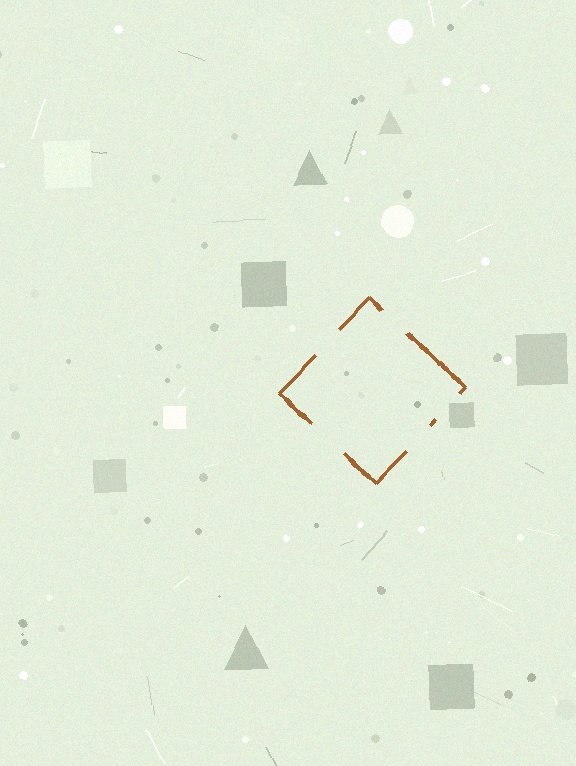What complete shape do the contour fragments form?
The contour fragments form a diamond.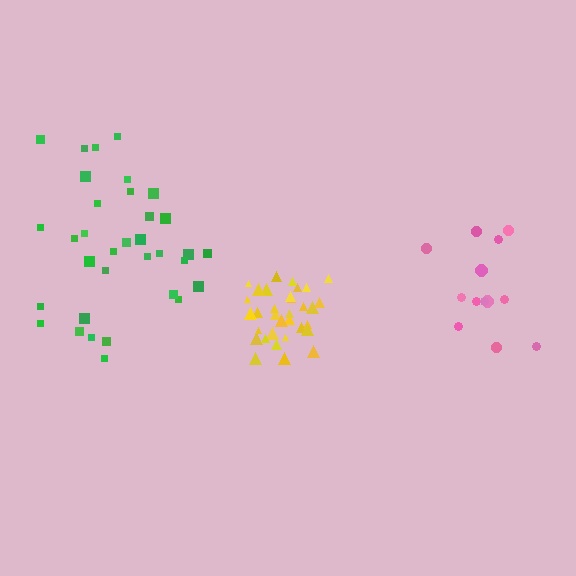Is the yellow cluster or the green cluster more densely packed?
Yellow.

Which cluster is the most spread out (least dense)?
Pink.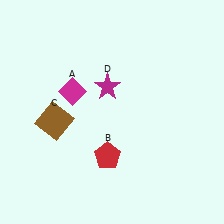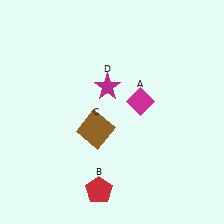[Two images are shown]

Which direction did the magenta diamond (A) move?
The magenta diamond (A) moved right.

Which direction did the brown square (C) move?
The brown square (C) moved right.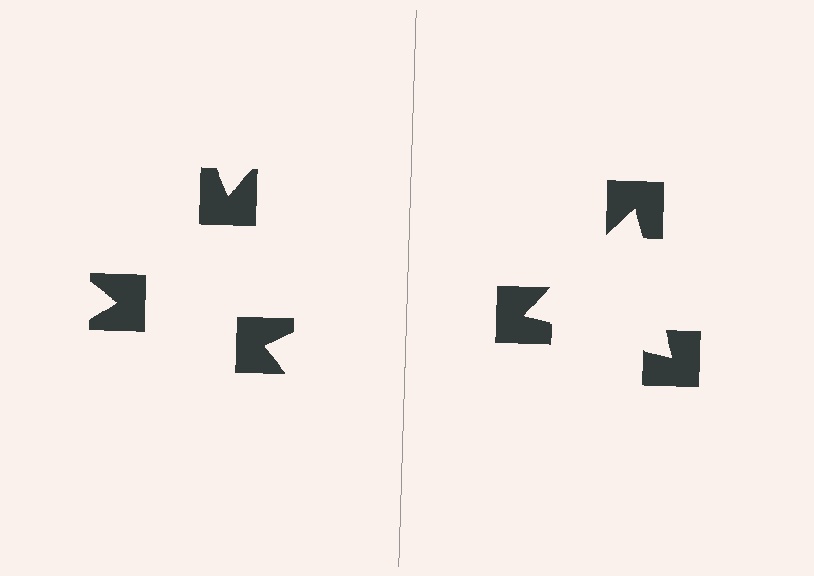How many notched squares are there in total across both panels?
6 — 3 on each side.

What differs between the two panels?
The notched squares are positioned identically on both sides; only the wedge orientations differ. On the right they align to a triangle; on the left they are misaligned.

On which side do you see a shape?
An illusory triangle appears on the right side. On the left side the wedge cuts are rotated, so no coherent shape forms.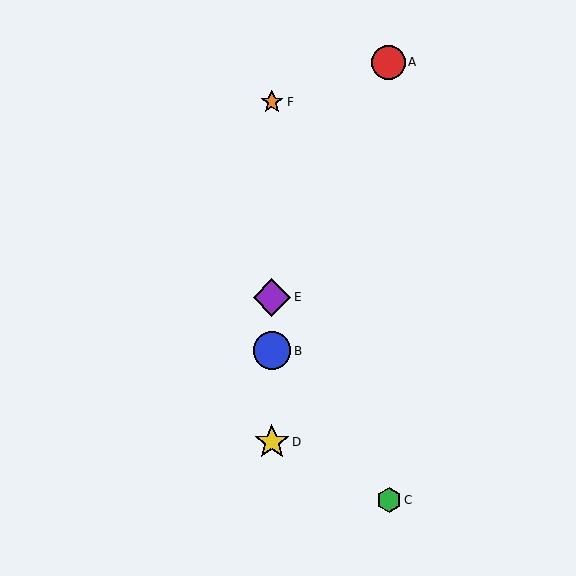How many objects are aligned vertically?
4 objects (B, D, E, F) are aligned vertically.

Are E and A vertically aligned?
No, E is at x≈272 and A is at x≈388.